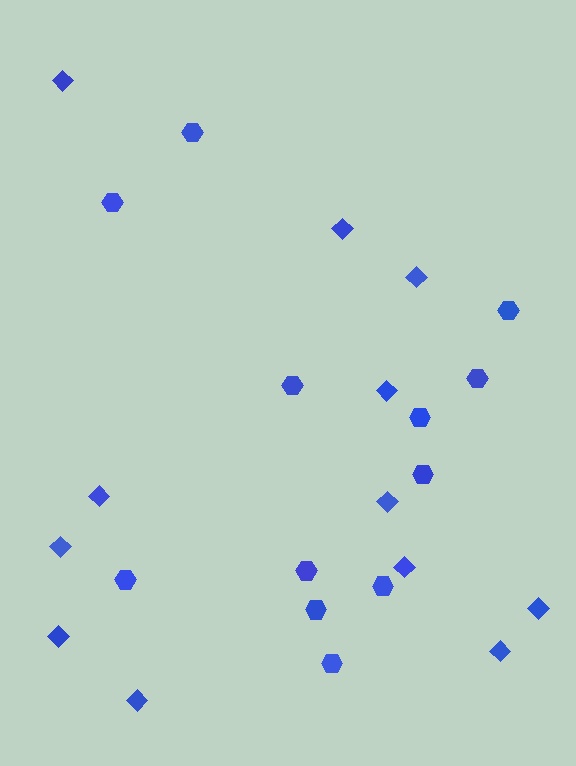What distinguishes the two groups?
There are 2 groups: one group of hexagons (12) and one group of diamonds (12).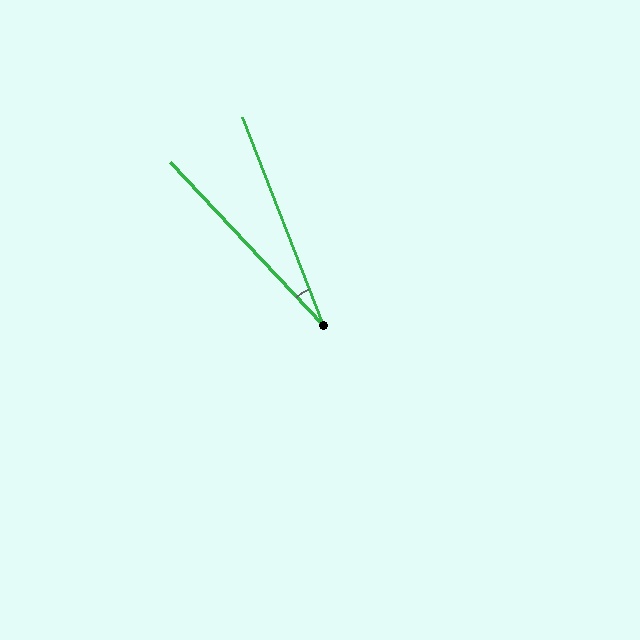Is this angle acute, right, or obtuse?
It is acute.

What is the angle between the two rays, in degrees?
Approximately 22 degrees.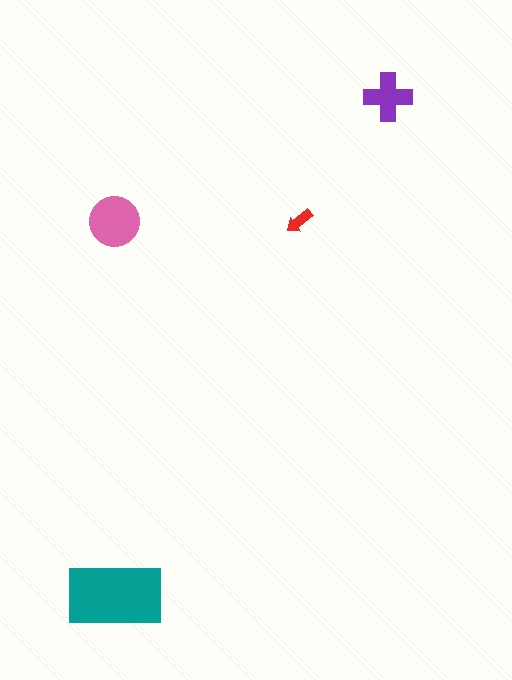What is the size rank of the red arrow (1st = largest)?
4th.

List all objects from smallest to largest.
The red arrow, the purple cross, the pink circle, the teal rectangle.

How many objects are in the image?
There are 4 objects in the image.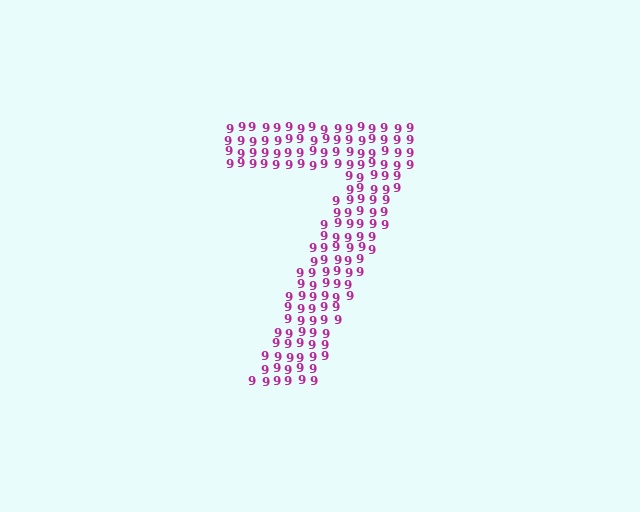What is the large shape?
The large shape is the digit 7.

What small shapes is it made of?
It is made of small digit 9's.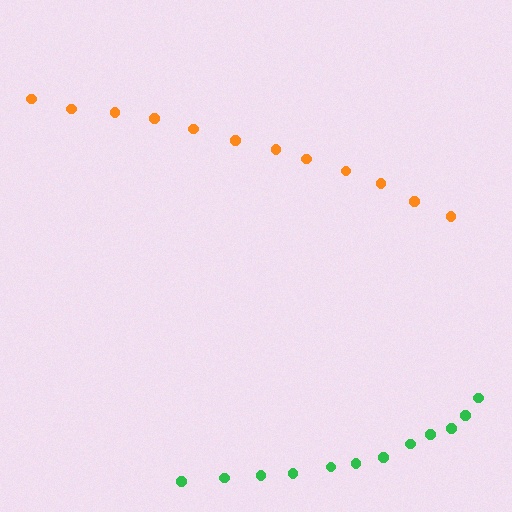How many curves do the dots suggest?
There are 2 distinct paths.